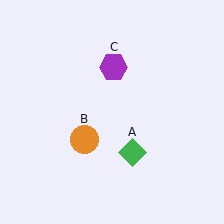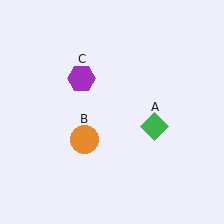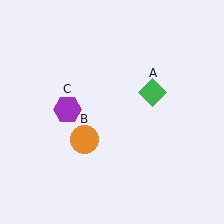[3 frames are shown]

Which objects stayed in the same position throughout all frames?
Orange circle (object B) remained stationary.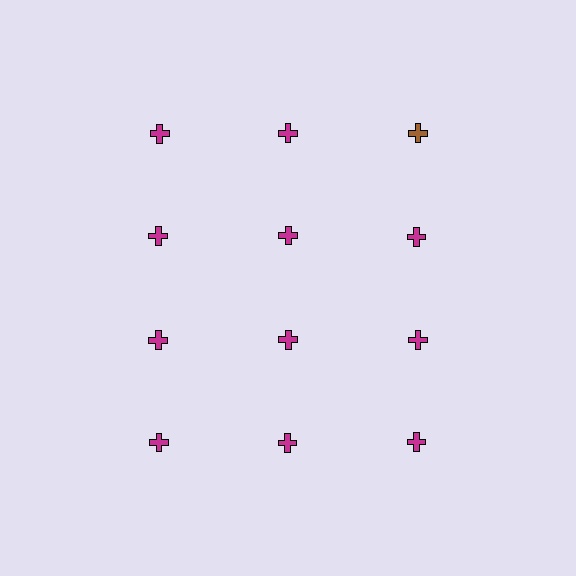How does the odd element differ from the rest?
It has a different color: brown instead of magenta.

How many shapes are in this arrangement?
There are 12 shapes arranged in a grid pattern.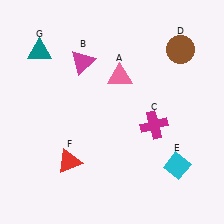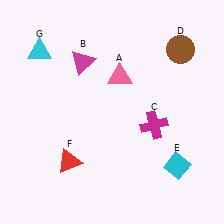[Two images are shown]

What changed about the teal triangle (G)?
In Image 1, G is teal. In Image 2, it changed to cyan.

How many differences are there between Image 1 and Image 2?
There is 1 difference between the two images.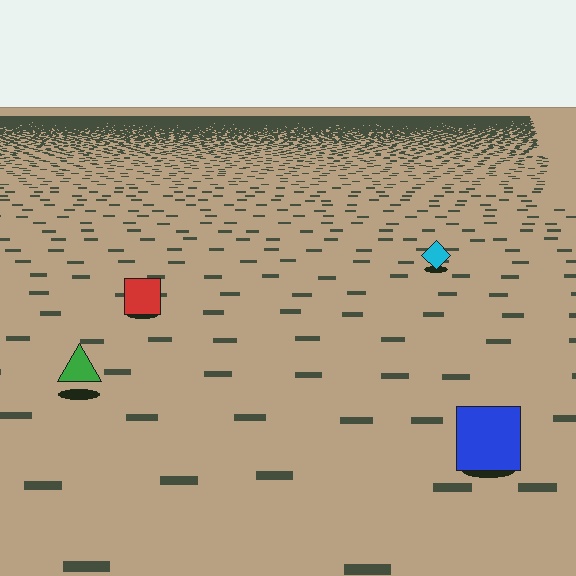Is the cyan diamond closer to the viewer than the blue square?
No. The blue square is closer — you can tell from the texture gradient: the ground texture is coarser near it.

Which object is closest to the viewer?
The blue square is closest. The texture marks near it are larger and more spread out.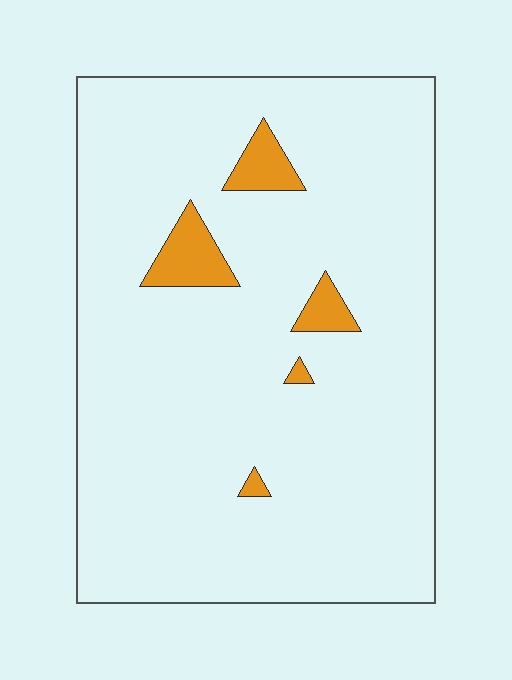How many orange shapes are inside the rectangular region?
5.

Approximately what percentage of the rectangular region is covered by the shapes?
Approximately 5%.